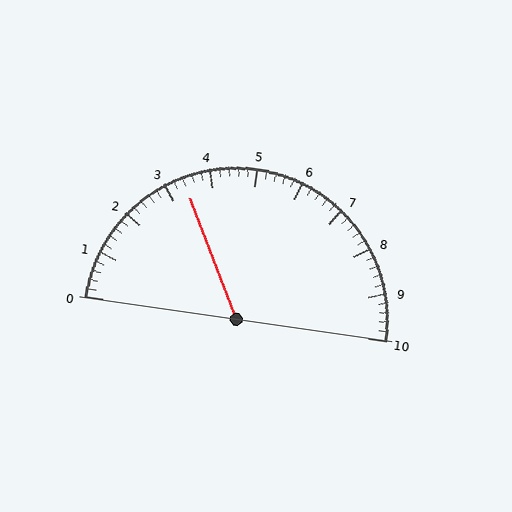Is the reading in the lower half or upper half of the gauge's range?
The reading is in the lower half of the range (0 to 10).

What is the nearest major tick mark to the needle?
The nearest major tick mark is 3.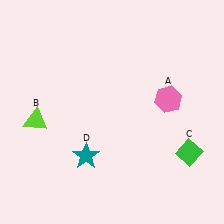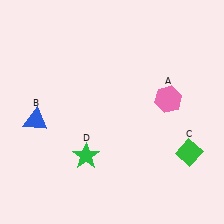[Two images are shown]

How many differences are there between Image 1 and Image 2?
There are 2 differences between the two images.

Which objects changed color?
B changed from lime to blue. D changed from teal to green.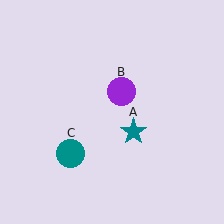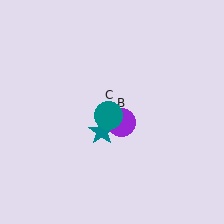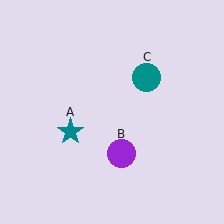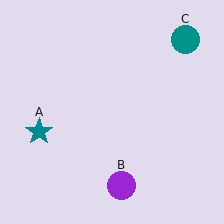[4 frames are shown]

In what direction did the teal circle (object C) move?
The teal circle (object C) moved up and to the right.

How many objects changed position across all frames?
3 objects changed position: teal star (object A), purple circle (object B), teal circle (object C).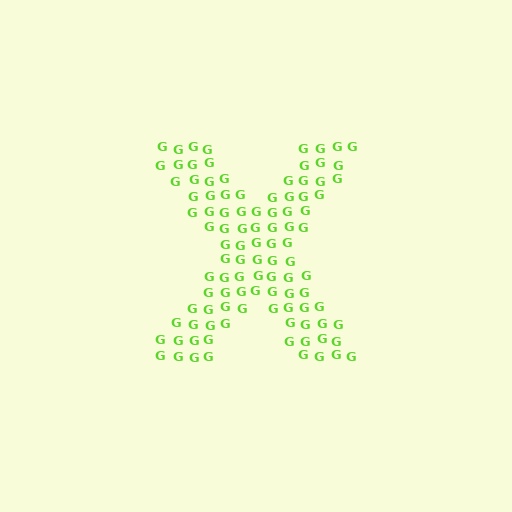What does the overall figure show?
The overall figure shows the letter X.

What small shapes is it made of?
It is made of small letter G's.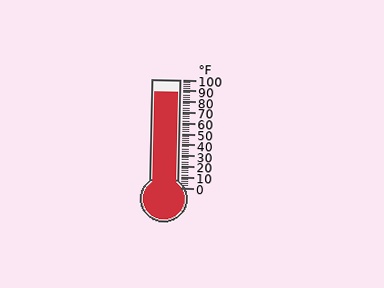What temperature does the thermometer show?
The thermometer shows approximately 88°F.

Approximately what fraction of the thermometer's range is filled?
The thermometer is filled to approximately 90% of its range.